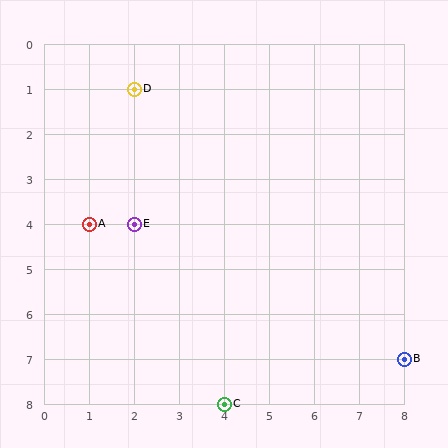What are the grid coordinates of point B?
Point B is at grid coordinates (8, 7).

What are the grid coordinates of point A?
Point A is at grid coordinates (1, 4).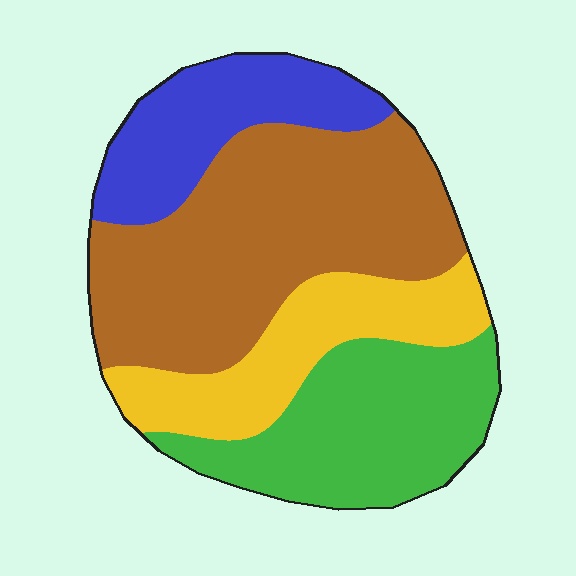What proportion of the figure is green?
Green takes up about one quarter (1/4) of the figure.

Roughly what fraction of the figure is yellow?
Yellow takes up about one fifth (1/5) of the figure.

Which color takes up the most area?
Brown, at roughly 40%.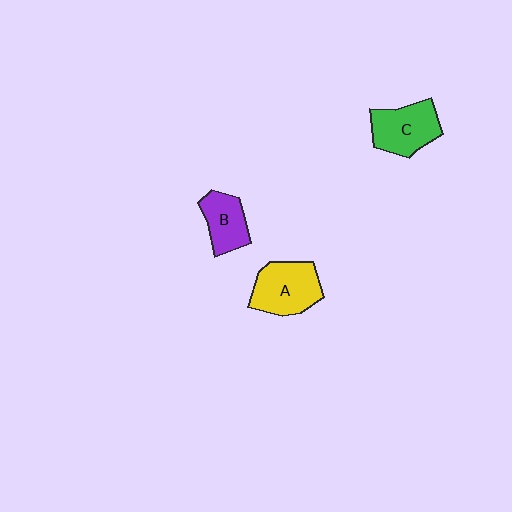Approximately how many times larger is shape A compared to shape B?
Approximately 1.4 times.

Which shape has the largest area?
Shape A (yellow).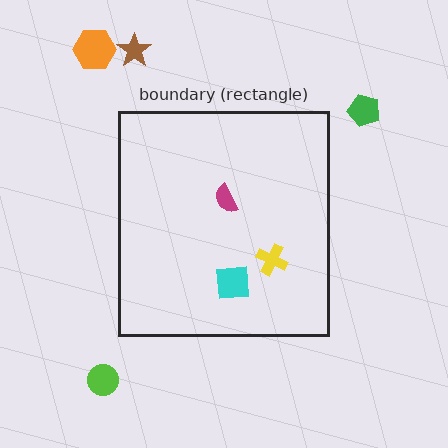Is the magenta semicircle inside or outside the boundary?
Inside.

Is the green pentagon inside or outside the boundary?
Outside.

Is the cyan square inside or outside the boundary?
Inside.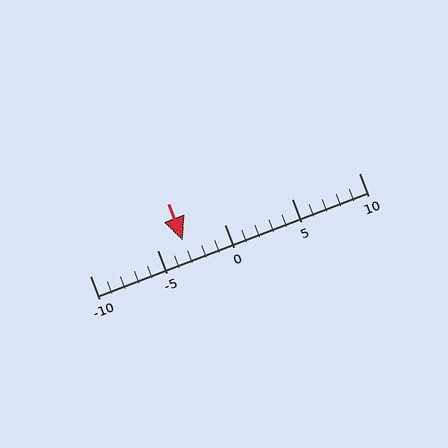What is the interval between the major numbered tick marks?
The major tick marks are spaced 5 units apart.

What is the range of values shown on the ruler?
The ruler shows values from -10 to 10.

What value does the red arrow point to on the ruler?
The red arrow points to approximately -3.